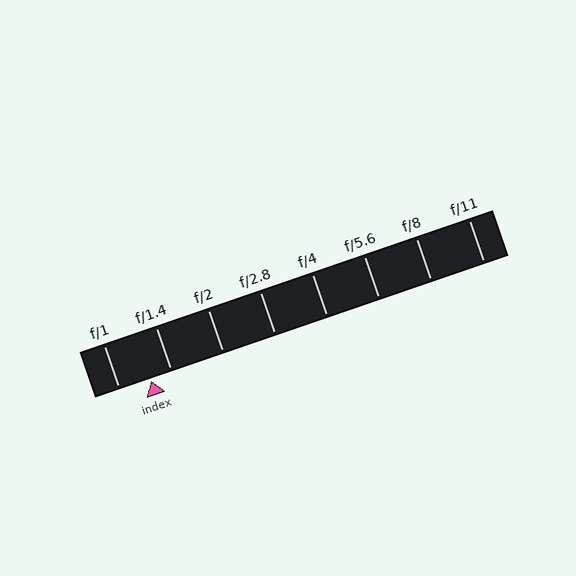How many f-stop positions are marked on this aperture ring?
There are 8 f-stop positions marked.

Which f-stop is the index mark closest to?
The index mark is closest to f/1.4.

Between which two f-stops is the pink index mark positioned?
The index mark is between f/1 and f/1.4.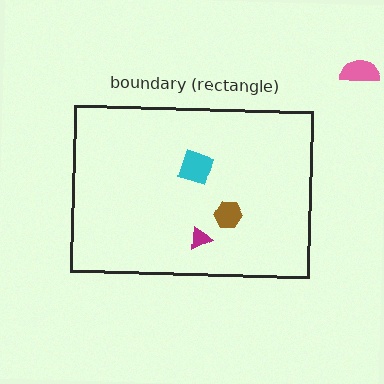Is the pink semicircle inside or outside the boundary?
Outside.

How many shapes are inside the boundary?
3 inside, 1 outside.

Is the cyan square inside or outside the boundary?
Inside.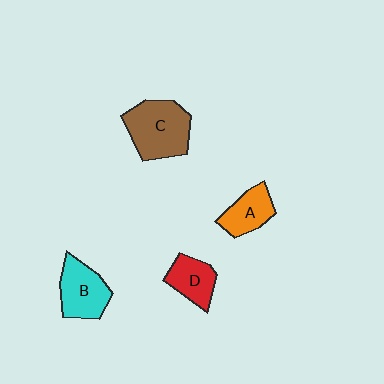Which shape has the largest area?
Shape C (brown).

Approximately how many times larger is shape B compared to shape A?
Approximately 1.3 times.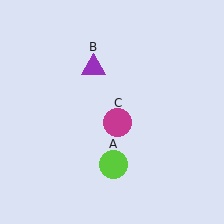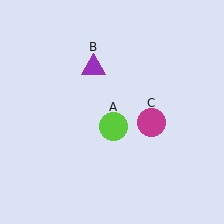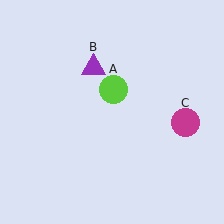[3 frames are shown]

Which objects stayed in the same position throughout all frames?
Purple triangle (object B) remained stationary.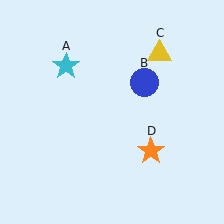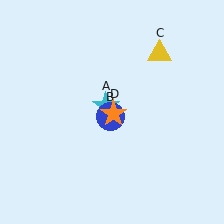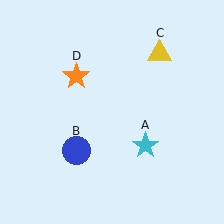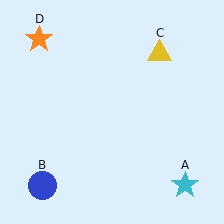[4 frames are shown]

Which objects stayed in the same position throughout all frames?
Yellow triangle (object C) remained stationary.